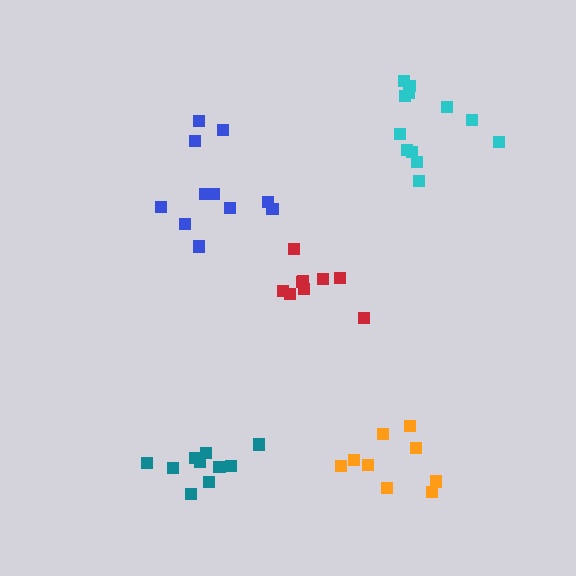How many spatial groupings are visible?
There are 5 spatial groupings.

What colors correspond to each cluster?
The clusters are colored: red, blue, teal, orange, cyan.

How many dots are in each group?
Group 1: 9 dots, Group 2: 11 dots, Group 3: 10 dots, Group 4: 9 dots, Group 5: 12 dots (51 total).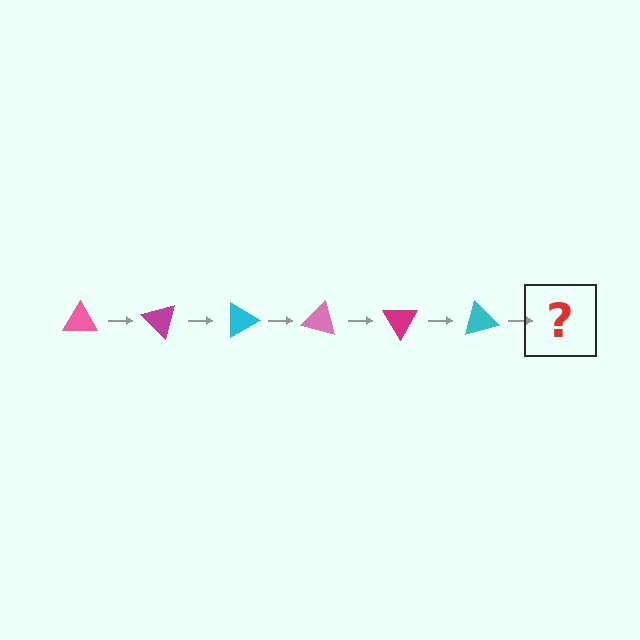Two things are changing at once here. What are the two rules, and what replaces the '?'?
The two rules are that it rotates 45 degrees each step and the color cycles through pink, magenta, and cyan. The '?' should be a pink triangle, rotated 270 degrees from the start.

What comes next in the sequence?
The next element should be a pink triangle, rotated 270 degrees from the start.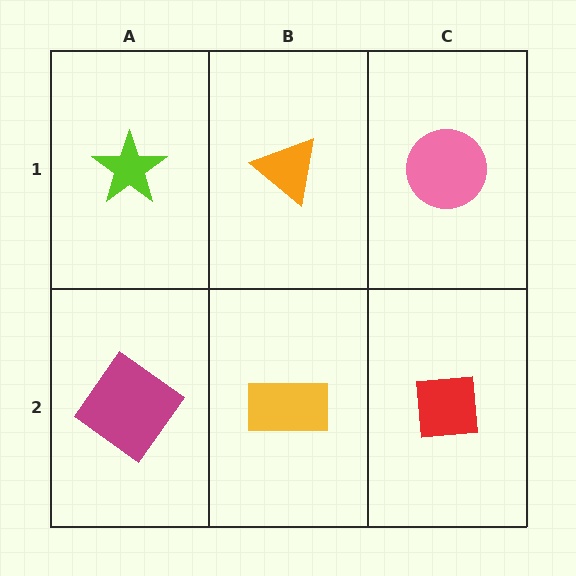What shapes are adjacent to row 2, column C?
A pink circle (row 1, column C), a yellow rectangle (row 2, column B).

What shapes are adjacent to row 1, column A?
A magenta diamond (row 2, column A), an orange triangle (row 1, column B).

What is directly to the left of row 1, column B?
A lime star.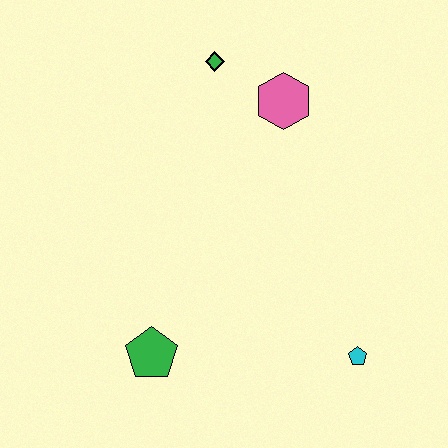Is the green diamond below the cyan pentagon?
No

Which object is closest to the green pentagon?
The cyan pentagon is closest to the green pentagon.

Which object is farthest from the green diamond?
The cyan pentagon is farthest from the green diamond.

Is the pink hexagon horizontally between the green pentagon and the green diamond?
No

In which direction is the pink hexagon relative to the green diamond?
The pink hexagon is to the right of the green diamond.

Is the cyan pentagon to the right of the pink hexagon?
Yes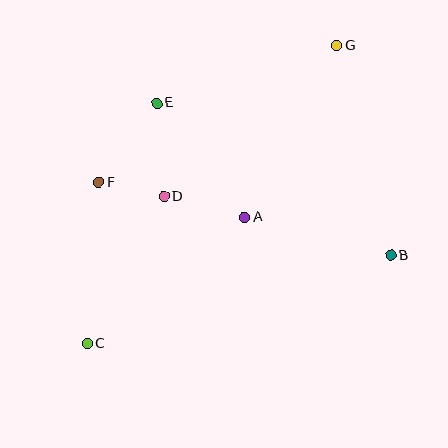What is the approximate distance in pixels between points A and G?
The distance between A and G is approximately 195 pixels.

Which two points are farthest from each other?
Points C and G are farthest from each other.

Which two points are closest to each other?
Points D and F are closest to each other.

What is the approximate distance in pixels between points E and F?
The distance between E and F is approximately 98 pixels.